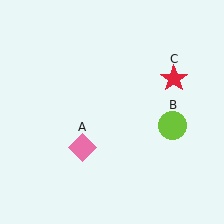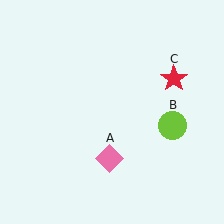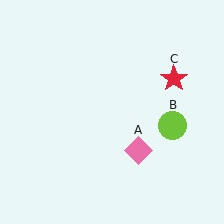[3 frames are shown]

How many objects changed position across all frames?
1 object changed position: pink diamond (object A).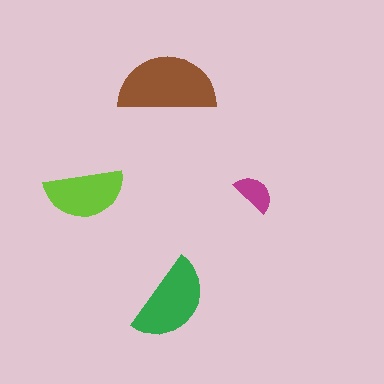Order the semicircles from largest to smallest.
the brown one, the green one, the lime one, the magenta one.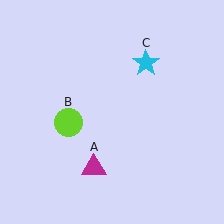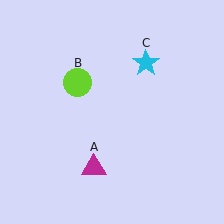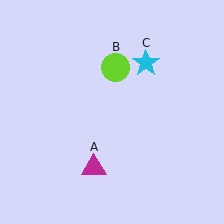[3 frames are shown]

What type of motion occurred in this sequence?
The lime circle (object B) rotated clockwise around the center of the scene.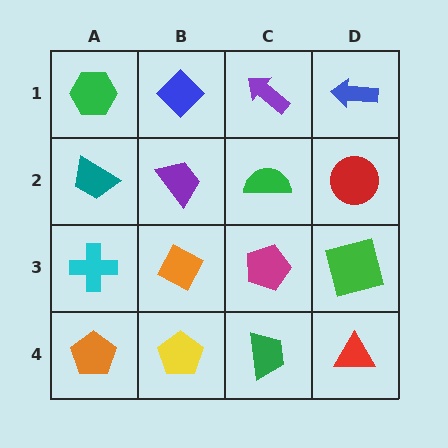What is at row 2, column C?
A green semicircle.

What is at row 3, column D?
A green square.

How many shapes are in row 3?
4 shapes.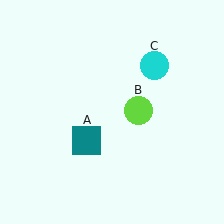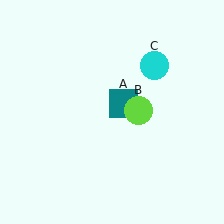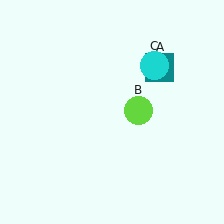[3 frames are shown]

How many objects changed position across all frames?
1 object changed position: teal square (object A).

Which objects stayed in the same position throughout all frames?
Lime circle (object B) and cyan circle (object C) remained stationary.